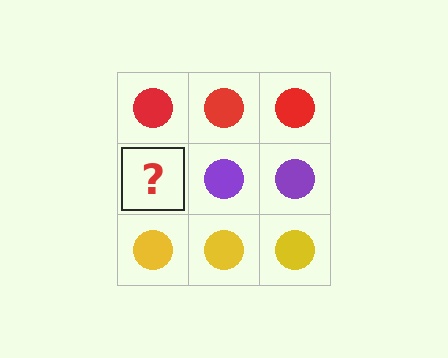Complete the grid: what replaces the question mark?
The question mark should be replaced with a purple circle.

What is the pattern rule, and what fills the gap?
The rule is that each row has a consistent color. The gap should be filled with a purple circle.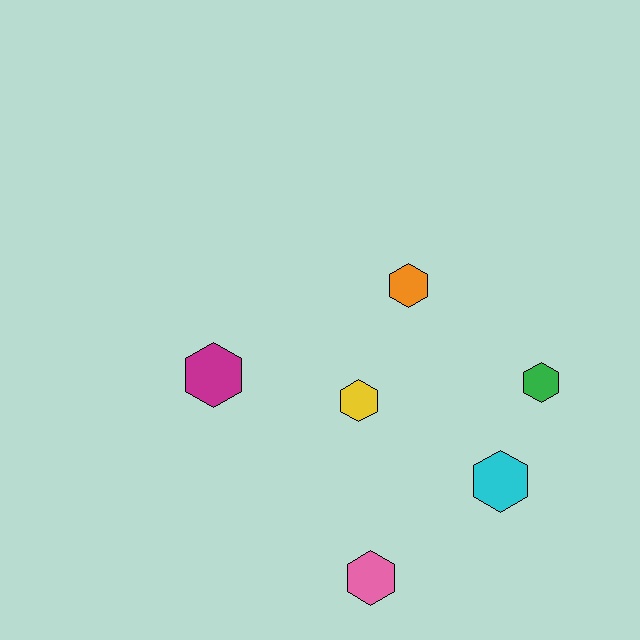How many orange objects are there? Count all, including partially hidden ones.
There is 1 orange object.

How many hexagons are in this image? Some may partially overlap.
There are 6 hexagons.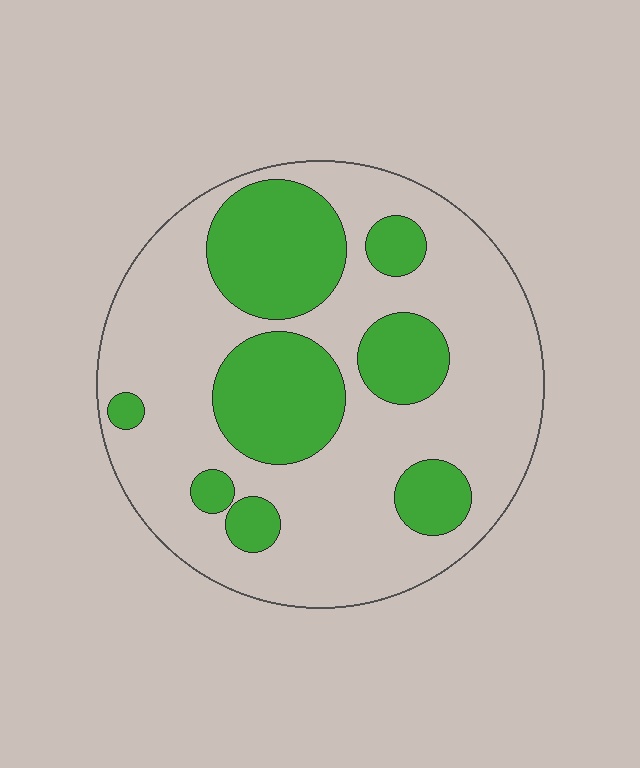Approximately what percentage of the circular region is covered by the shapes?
Approximately 30%.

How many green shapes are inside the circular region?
8.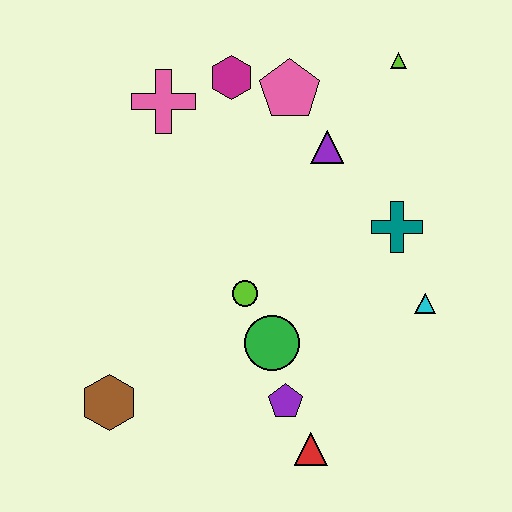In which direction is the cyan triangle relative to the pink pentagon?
The cyan triangle is below the pink pentagon.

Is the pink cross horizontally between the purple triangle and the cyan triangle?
No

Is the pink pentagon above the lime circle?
Yes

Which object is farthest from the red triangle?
The lime triangle is farthest from the red triangle.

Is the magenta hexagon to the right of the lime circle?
No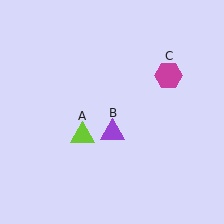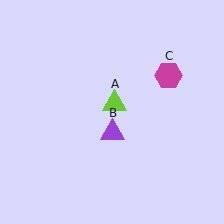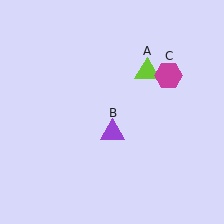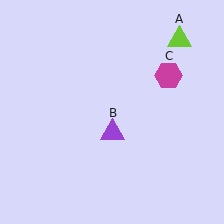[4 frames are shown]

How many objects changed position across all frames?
1 object changed position: lime triangle (object A).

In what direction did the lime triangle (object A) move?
The lime triangle (object A) moved up and to the right.